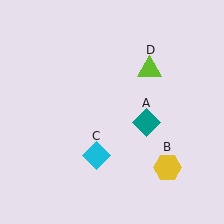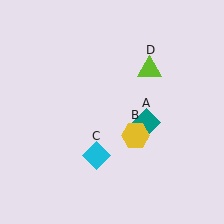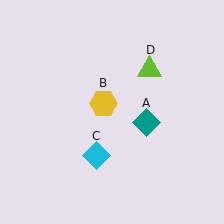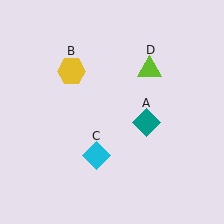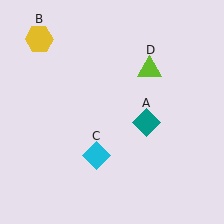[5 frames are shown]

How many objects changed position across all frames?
1 object changed position: yellow hexagon (object B).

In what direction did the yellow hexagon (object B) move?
The yellow hexagon (object B) moved up and to the left.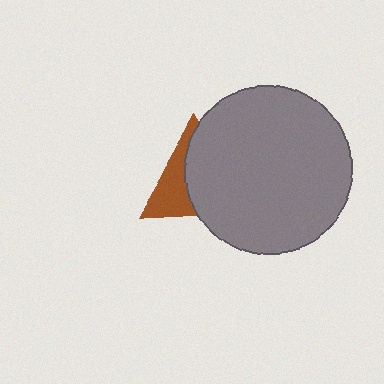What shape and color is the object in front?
The object in front is a gray circle.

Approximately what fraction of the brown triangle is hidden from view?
Roughly 62% of the brown triangle is hidden behind the gray circle.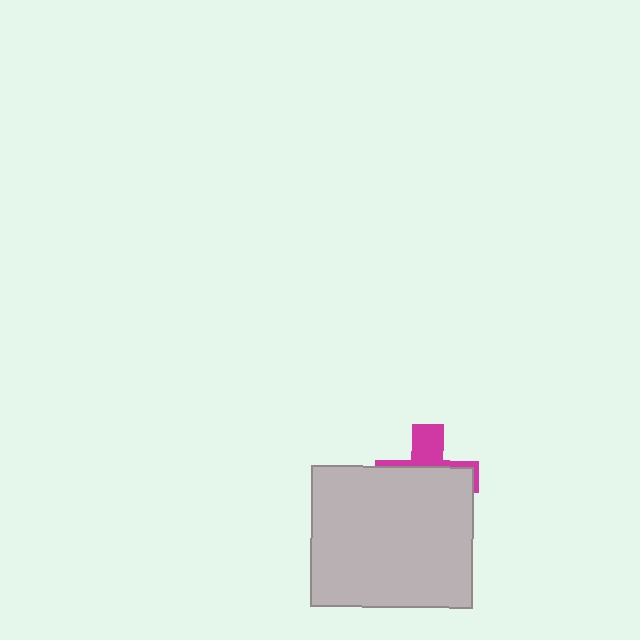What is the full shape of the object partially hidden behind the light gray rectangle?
The partially hidden object is a magenta cross.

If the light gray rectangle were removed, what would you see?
You would see the complete magenta cross.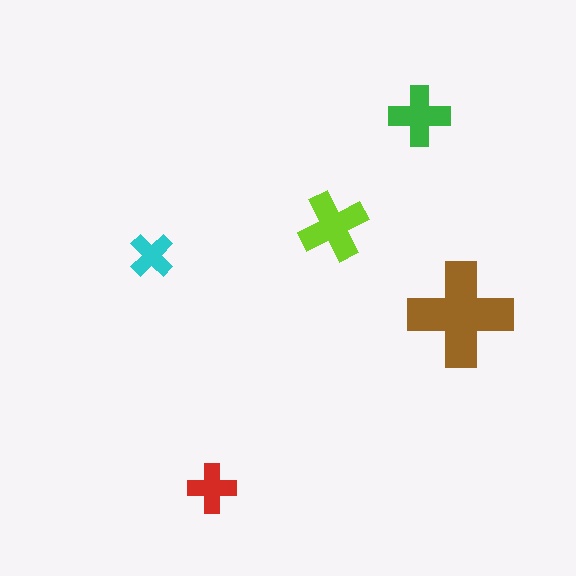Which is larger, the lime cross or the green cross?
The lime one.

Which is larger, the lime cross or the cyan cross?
The lime one.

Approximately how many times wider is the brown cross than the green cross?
About 1.5 times wider.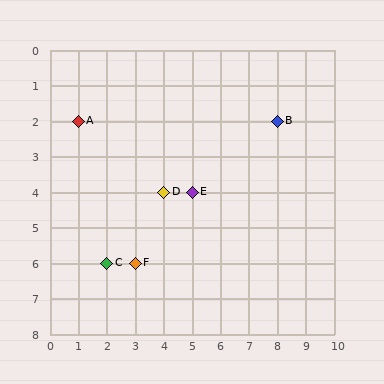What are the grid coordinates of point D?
Point D is at grid coordinates (4, 4).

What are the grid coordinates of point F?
Point F is at grid coordinates (3, 6).